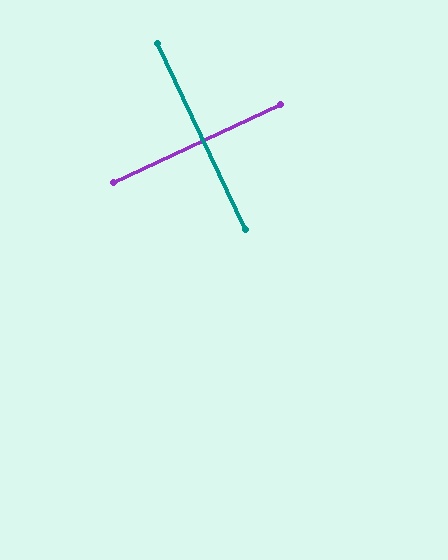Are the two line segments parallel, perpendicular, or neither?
Perpendicular — they meet at approximately 89°.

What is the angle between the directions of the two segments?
Approximately 89 degrees.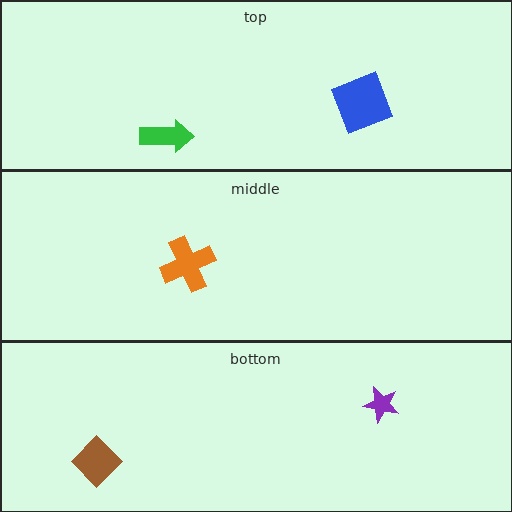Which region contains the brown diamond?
The bottom region.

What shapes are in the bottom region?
The brown diamond, the purple star.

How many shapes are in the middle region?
1.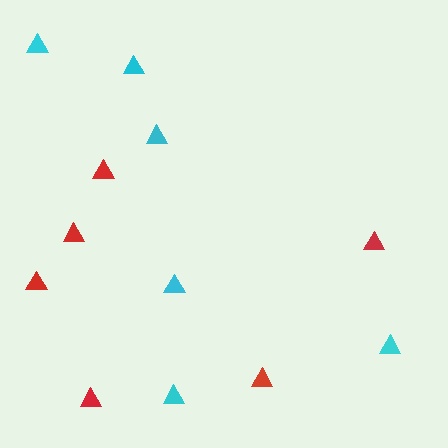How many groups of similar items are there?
There are 2 groups: one group of cyan triangles (6) and one group of red triangles (6).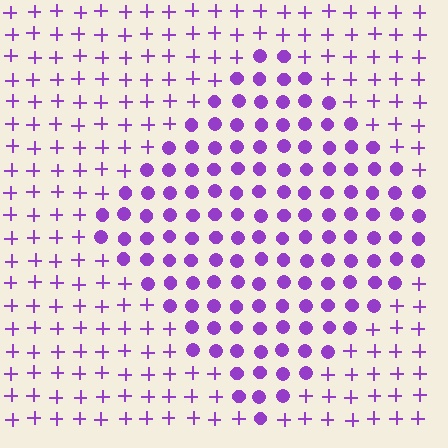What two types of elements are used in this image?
The image uses circles inside the diamond region and plus signs outside it.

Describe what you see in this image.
The image is filled with small purple elements arranged in a uniform grid. A diamond-shaped region contains circles, while the surrounding area contains plus signs. The boundary is defined purely by the change in element shape.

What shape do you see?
I see a diamond.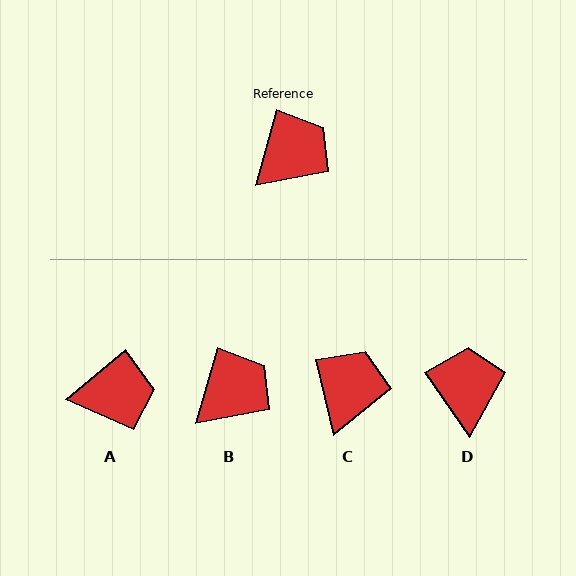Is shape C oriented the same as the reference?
No, it is off by about 29 degrees.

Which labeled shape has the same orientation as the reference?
B.